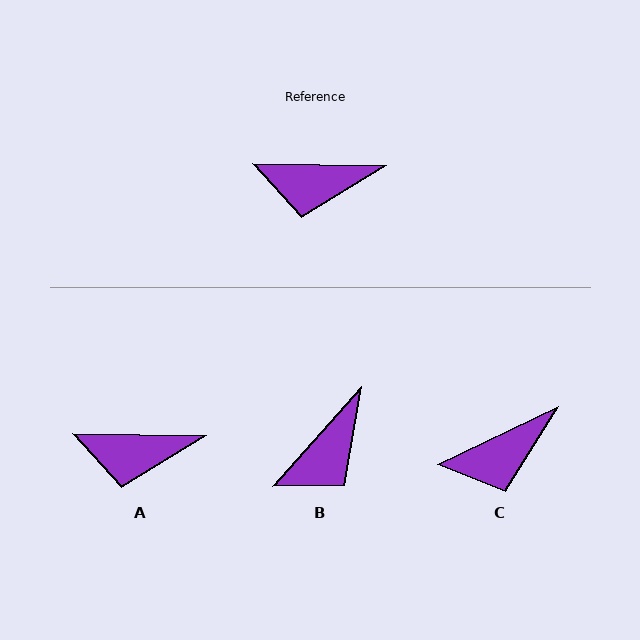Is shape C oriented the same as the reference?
No, it is off by about 26 degrees.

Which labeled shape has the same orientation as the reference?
A.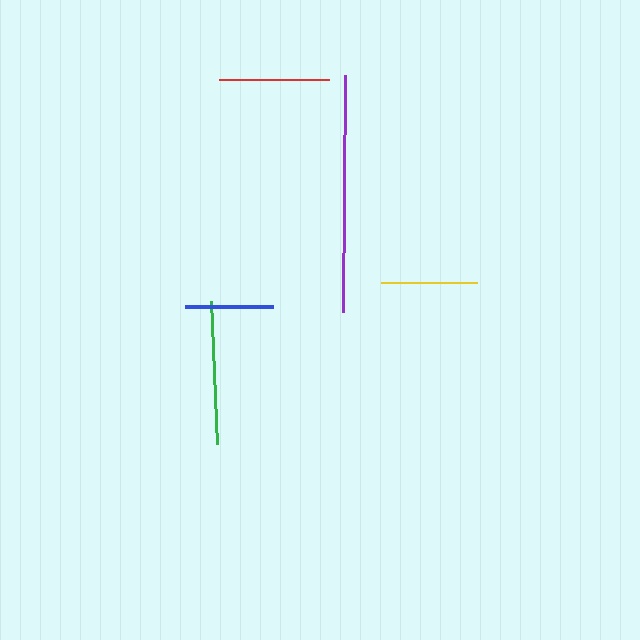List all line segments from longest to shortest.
From longest to shortest: purple, green, red, yellow, blue.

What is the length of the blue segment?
The blue segment is approximately 88 pixels long.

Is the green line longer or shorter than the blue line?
The green line is longer than the blue line.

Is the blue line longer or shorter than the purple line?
The purple line is longer than the blue line.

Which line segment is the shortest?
The blue line is the shortest at approximately 88 pixels.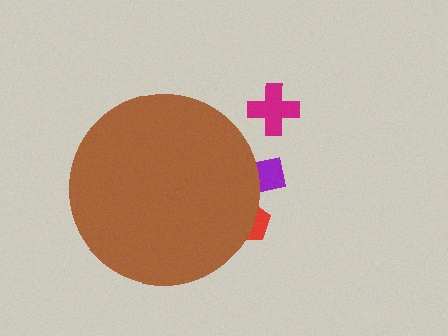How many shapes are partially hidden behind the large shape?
2 shapes are partially hidden.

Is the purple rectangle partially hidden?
Yes, the purple rectangle is partially hidden behind the brown circle.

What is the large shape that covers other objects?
A brown circle.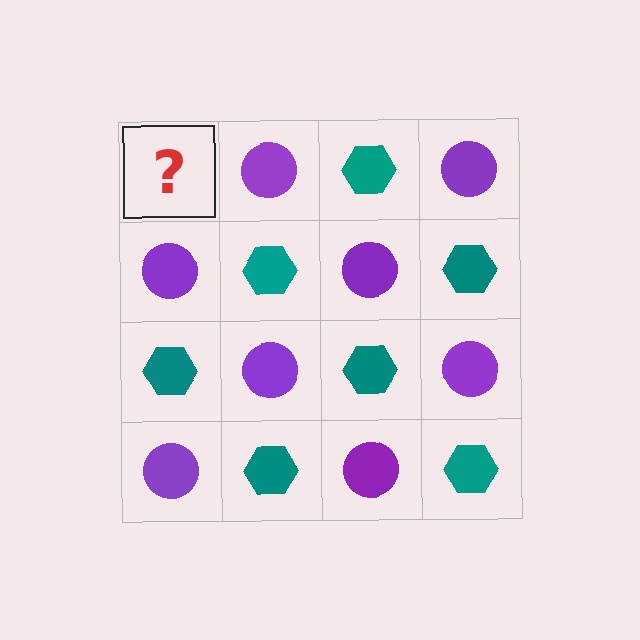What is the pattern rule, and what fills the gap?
The rule is that it alternates teal hexagon and purple circle in a checkerboard pattern. The gap should be filled with a teal hexagon.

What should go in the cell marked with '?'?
The missing cell should contain a teal hexagon.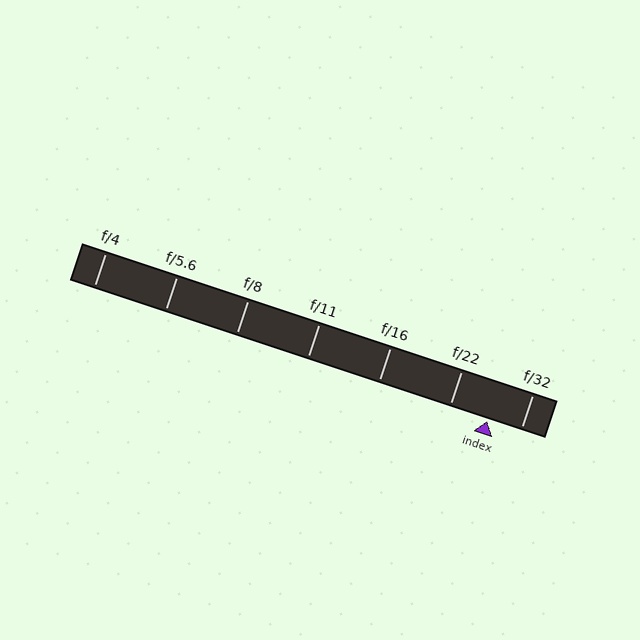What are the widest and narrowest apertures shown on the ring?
The widest aperture shown is f/4 and the narrowest is f/32.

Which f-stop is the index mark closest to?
The index mark is closest to f/32.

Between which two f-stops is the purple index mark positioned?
The index mark is between f/22 and f/32.